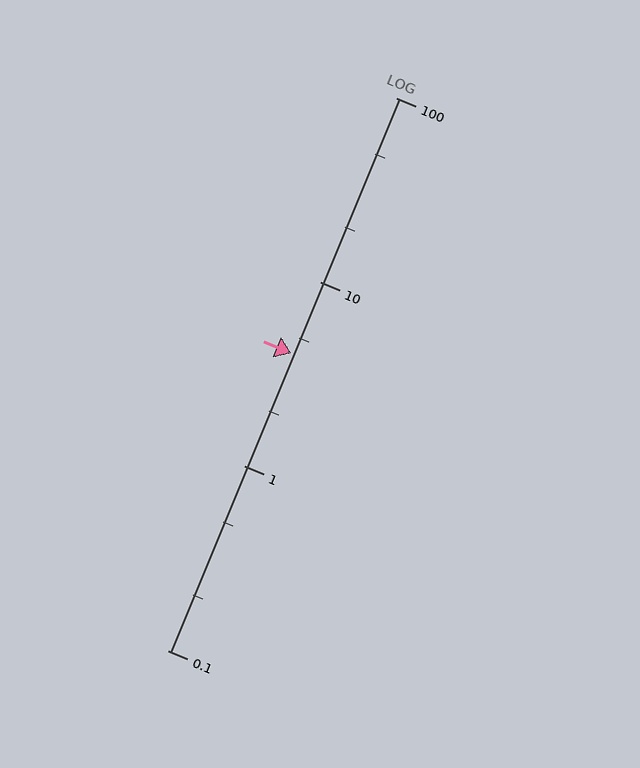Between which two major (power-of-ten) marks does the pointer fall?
The pointer is between 1 and 10.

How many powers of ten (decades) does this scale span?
The scale spans 3 decades, from 0.1 to 100.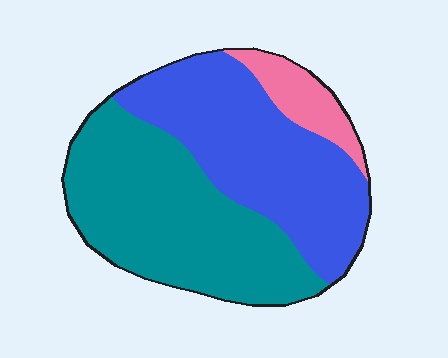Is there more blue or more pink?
Blue.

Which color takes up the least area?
Pink, at roughly 10%.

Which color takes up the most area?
Teal, at roughly 50%.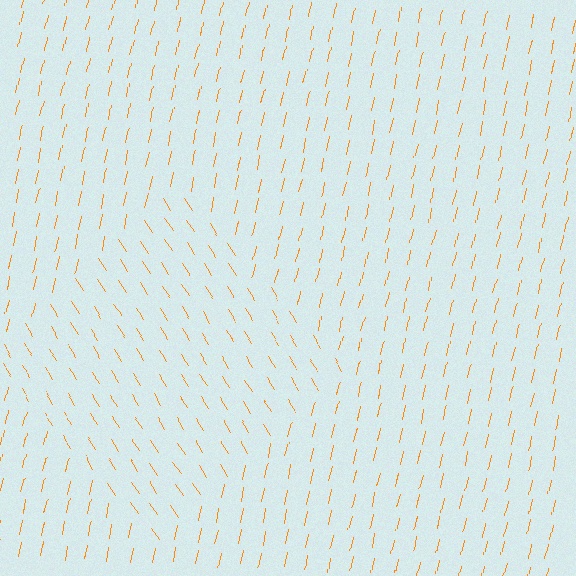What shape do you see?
I see a diamond.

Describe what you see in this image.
The image is filled with small orange line segments. A diamond region in the image has lines oriented differently from the surrounding lines, creating a visible texture boundary.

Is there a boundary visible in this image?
Yes, there is a texture boundary formed by a change in line orientation.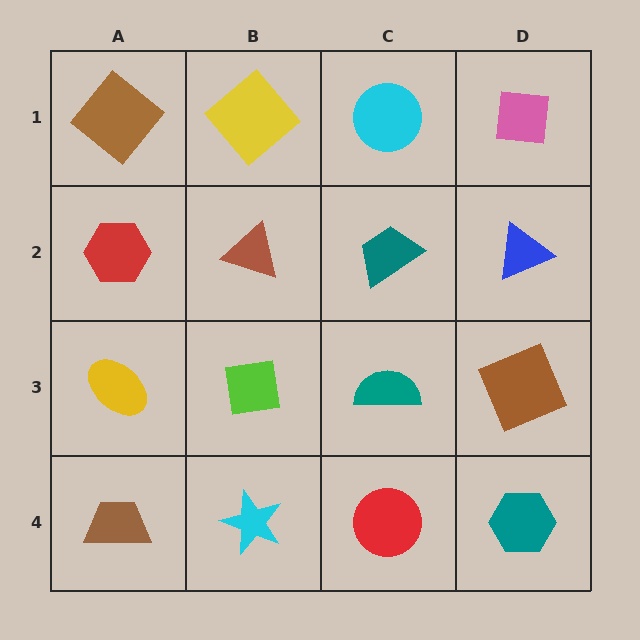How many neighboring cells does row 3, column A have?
3.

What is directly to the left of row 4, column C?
A cyan star.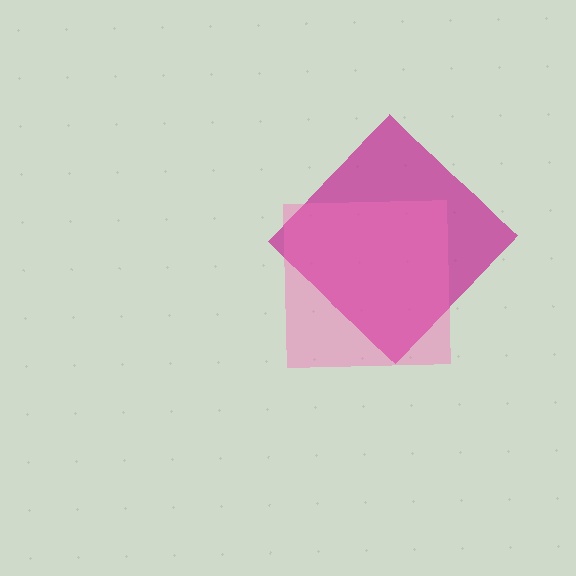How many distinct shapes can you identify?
There are 2 distinct shapes: a magenta diamond, a pink square.